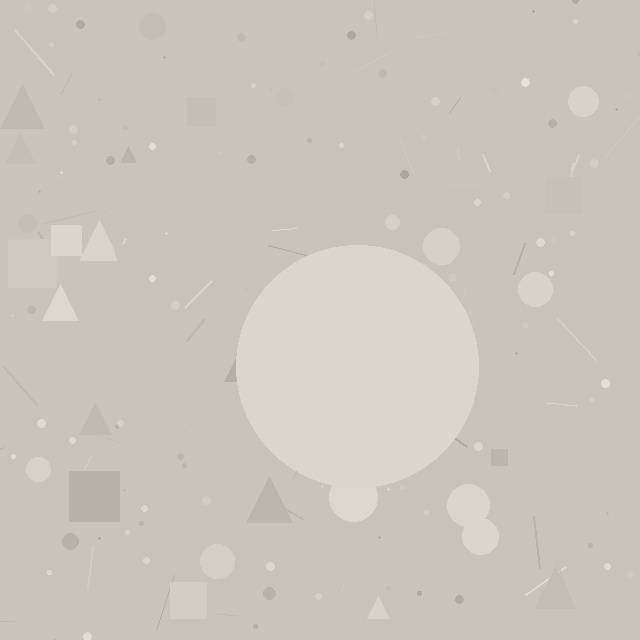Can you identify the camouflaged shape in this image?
The camouflaged shape is a circle.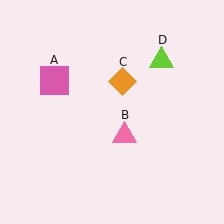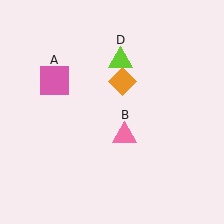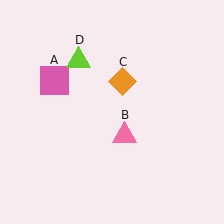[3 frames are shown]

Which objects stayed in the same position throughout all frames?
Pink square (object A) and pink triangle (object B) and orange diamond (object C) remained stationary.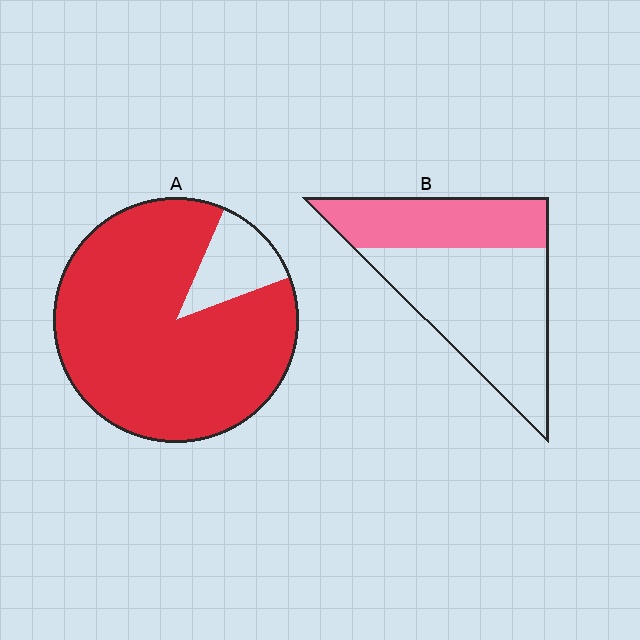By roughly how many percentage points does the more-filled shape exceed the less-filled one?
By roughly 50 percentage points (A over B).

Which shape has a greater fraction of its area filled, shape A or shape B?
Shape A.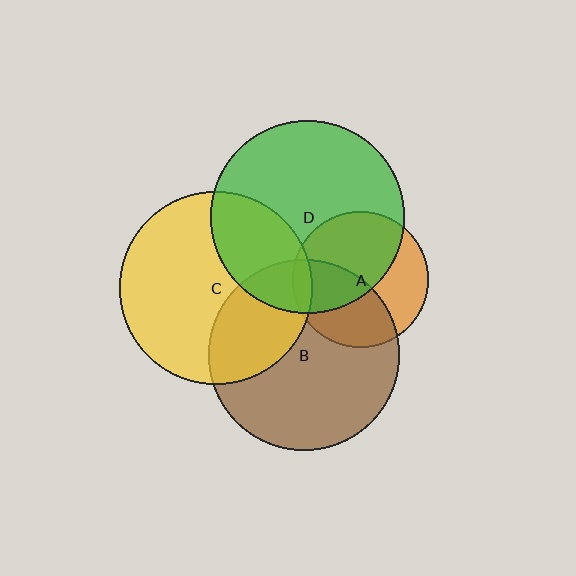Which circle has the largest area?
Circle D (green).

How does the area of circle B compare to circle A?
Approximately 2.0 times.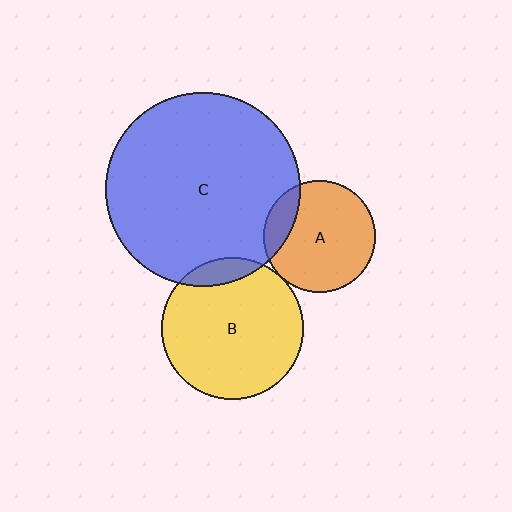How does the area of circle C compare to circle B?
Approximately 1.9 times.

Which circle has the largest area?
Circle C (blue).